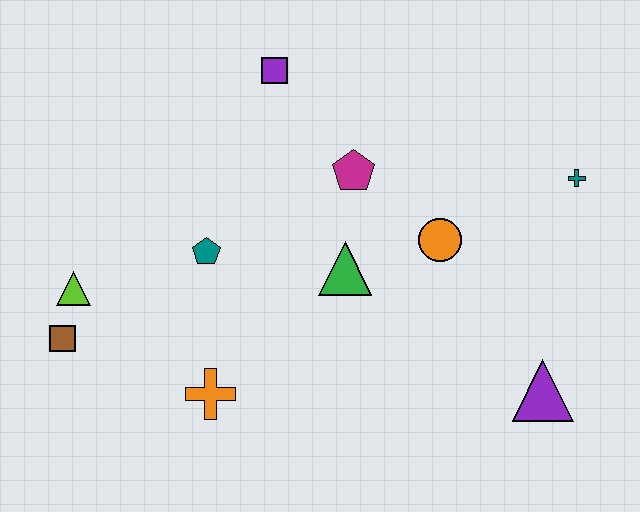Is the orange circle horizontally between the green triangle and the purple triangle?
Yes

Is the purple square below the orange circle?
No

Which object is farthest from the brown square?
The teal cross is farthest from the brown square.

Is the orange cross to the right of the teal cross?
No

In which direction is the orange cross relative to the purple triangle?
The orange cross is to the left of the purple triangle.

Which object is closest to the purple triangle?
The orange circle is closest to the purple triangle.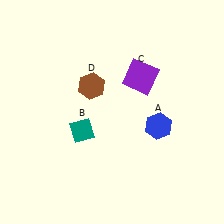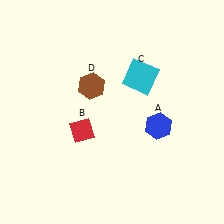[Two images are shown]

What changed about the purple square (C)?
In Image 1, C is purple. In Image 2, it changed to cyan.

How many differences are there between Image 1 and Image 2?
There are 2 differences between the two images.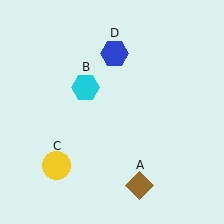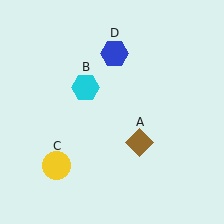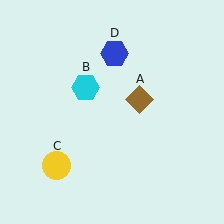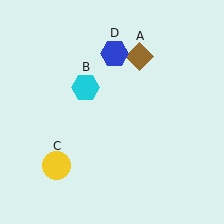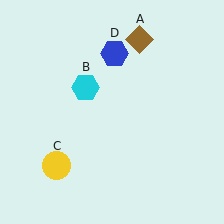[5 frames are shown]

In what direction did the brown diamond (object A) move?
The brown diamond (object A) moved up.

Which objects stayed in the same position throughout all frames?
Cyan hexagon (object B) and yellow circle (object C) and blue hexagon (object D) remained stationary.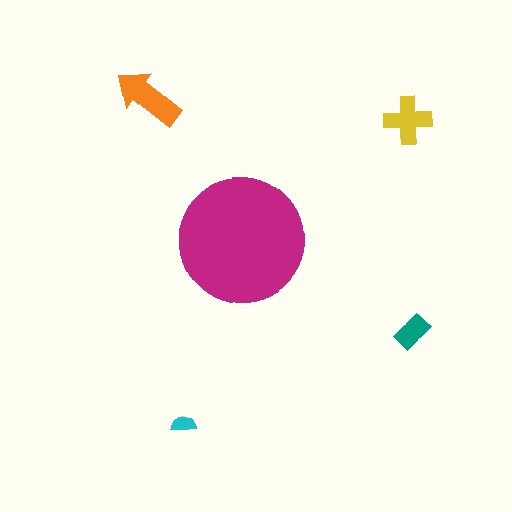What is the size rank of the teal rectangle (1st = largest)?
4th.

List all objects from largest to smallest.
The magenta circle, the orange arrow, the yellow cross, the teal rectangle, the cyan semicircle.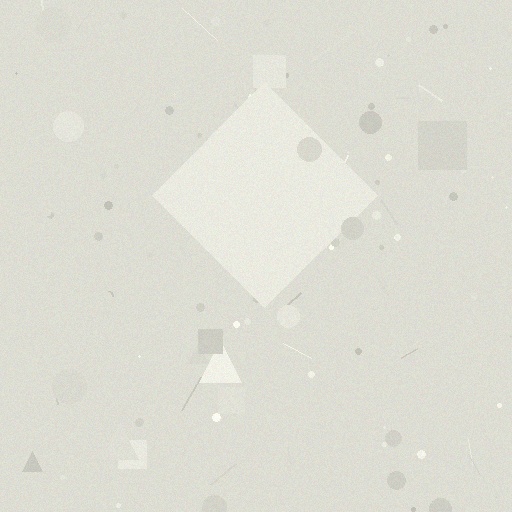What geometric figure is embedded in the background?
A diamond is embedded in the background.